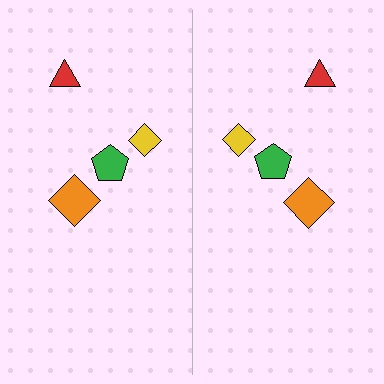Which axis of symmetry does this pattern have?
The pattern has a vertical axis of symmetry running through the center of the image.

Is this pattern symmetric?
Yes, this pattern has bilateral (reflection) symmetry.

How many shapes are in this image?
There are 8 shapes in this image.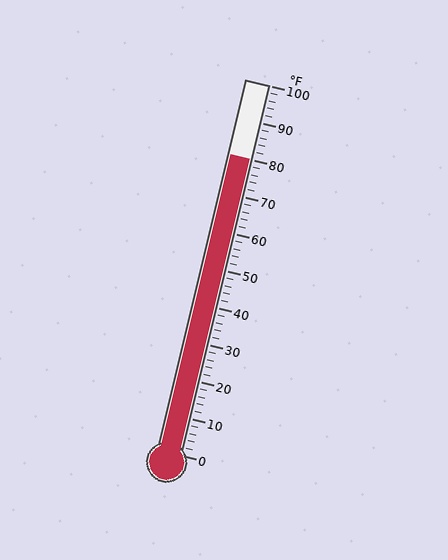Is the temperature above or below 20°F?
The temperature is above 20°F.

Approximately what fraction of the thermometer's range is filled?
The thermometer is filled to approximately 80% of its range.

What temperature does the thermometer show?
The thermometer shows approximately 80°F.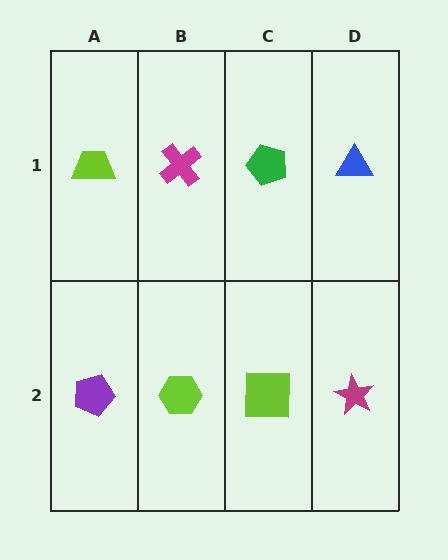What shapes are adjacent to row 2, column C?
A green pentagon (row 1, column C), a lime hexagon (row 2, column B), a magenta star (row 2, column D).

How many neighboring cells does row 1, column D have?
2.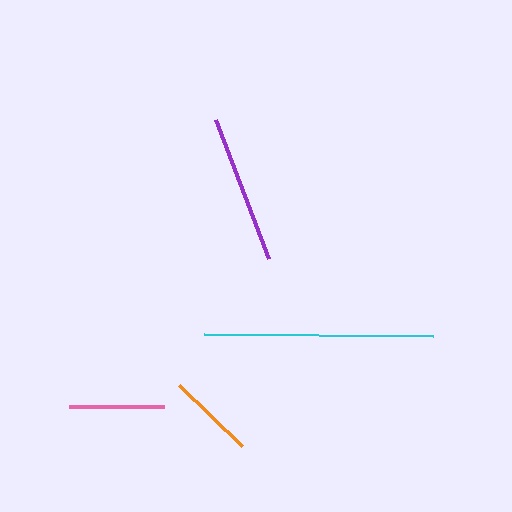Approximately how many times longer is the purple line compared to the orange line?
The purple line is approximately 1.7 times the length of the orange line.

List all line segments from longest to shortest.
From longest to shortest: cyan, purple, pink, orange.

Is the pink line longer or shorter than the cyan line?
The cyan line is longer than the pink line.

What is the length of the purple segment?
The purple segment is approximately 149 pixels long.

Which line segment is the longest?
The cyan line is the longest at approximately 230 pixels.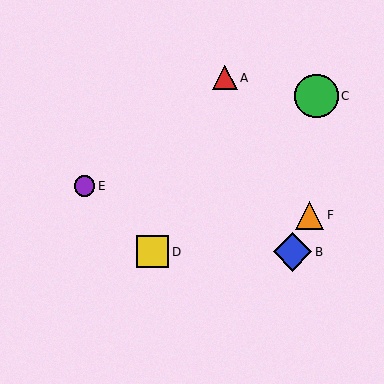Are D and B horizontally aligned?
Yes, both are at y≈252.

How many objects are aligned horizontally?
2 objects (B, D) are aligned horizontally.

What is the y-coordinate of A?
Object A is at y≈78.